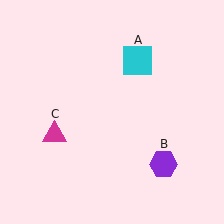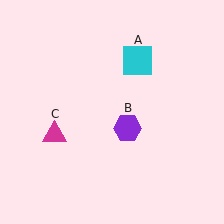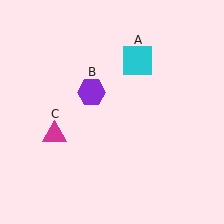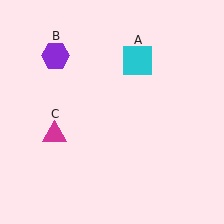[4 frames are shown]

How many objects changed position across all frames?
1 object changed position: purple hexagon (object B).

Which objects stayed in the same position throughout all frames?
Cyan square (object A) and magenta triangle (object C) remained stationary.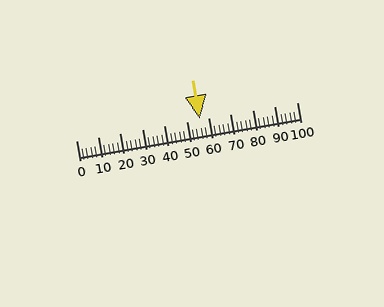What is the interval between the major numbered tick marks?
The major tick marks are spaced 10 units apart.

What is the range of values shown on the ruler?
The ruler shows values from 0 to 100.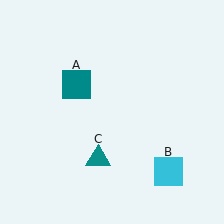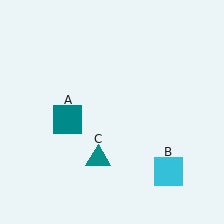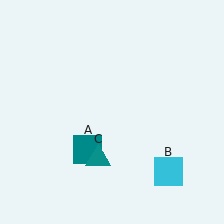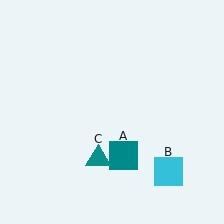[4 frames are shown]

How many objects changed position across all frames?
1 object changed position: teal square (object A).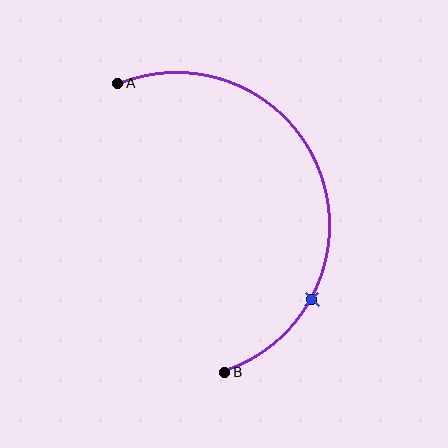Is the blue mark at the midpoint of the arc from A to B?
No. The blue mark lies on the arc but is closer to endpoint B. The arc midpoint would be at the point on the curve equidistant along the arc from both A and B.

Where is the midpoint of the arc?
The arc midpoint is the point on the curve farthest from the straight line joining A and B. It sits to the right of that line.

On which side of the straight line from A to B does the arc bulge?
The arc bulges to the right of the straight line connecting A and B.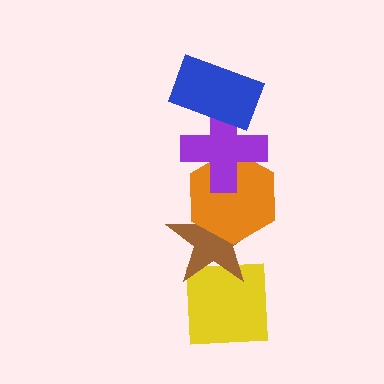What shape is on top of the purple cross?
The blue rectangle is on top of the purple cross.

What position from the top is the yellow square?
The yellow square is 5th from the top.